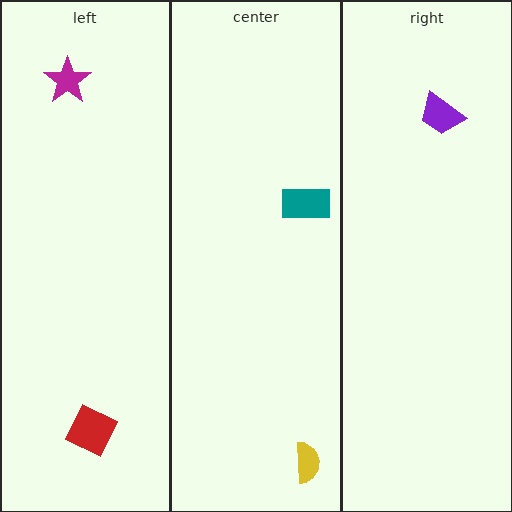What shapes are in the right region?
The purple trapezoid.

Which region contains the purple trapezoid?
The right region.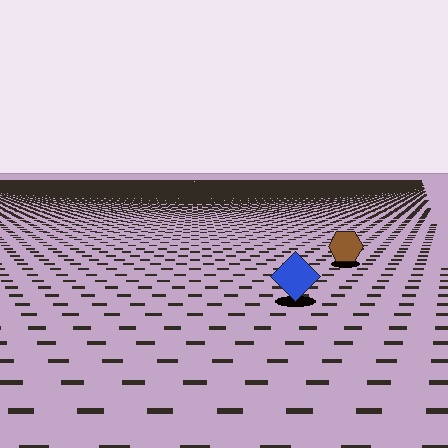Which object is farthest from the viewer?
The brown hexagon is farthest from the viewer. It appears smaller and the ground texture around it is denser.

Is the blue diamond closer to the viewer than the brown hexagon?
Yes. The blue diamond is closer — you can tell from the texture gradient: the ground texture is coarser near it.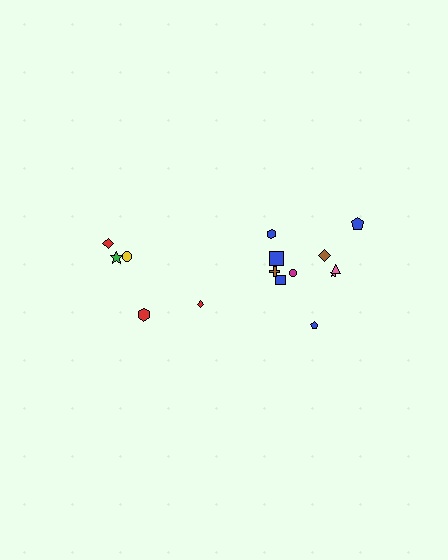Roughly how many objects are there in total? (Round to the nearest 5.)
Roughly 15 objects in total.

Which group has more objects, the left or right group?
The right group.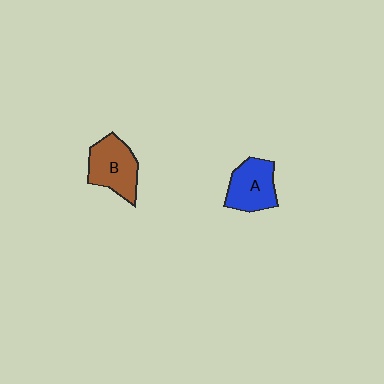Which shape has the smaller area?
Shape A (blue).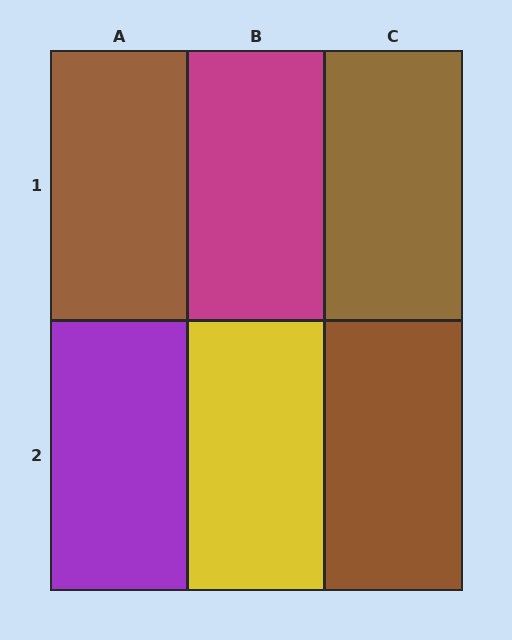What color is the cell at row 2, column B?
Yellow.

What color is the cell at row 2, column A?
Purple.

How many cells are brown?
3 cells are brown.